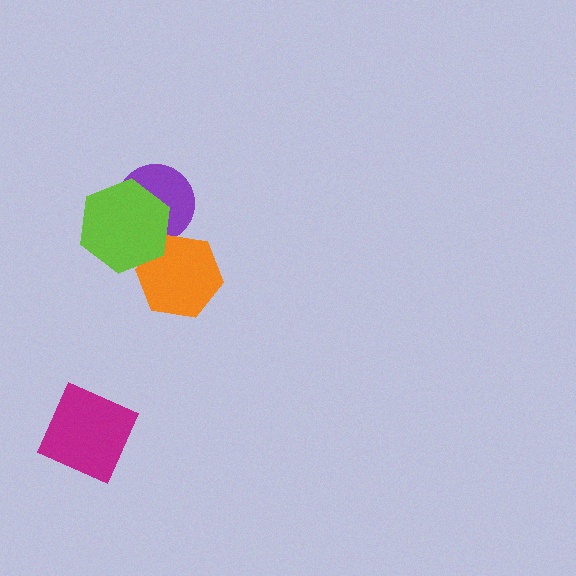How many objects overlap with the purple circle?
1 object overlaps with the purple circle.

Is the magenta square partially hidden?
No, no other shape covers it.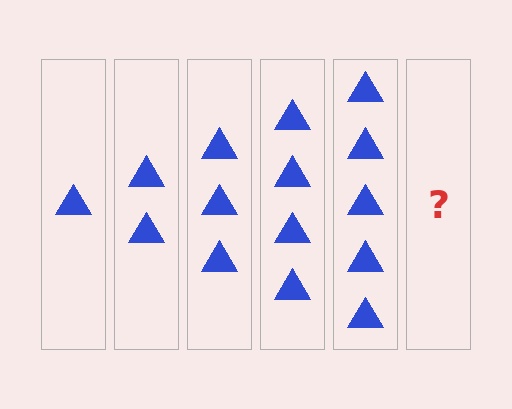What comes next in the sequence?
The next element should be 6 triangles.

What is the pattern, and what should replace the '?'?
The pattern is that each step adds one more triangle. The '?' should be 6 triangles.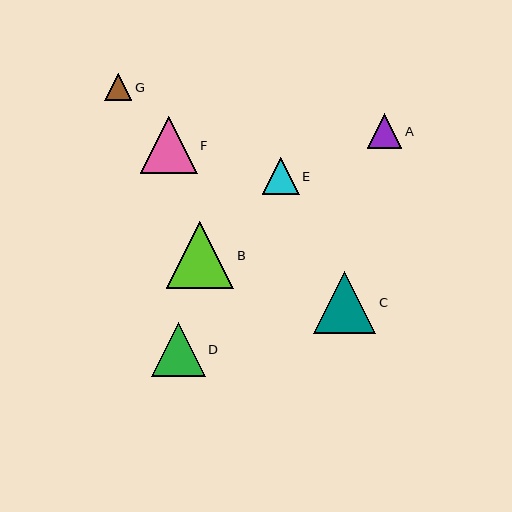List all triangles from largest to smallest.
From largest to smallest: B, C, F, D, E, A, G.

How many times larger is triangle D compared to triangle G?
Triangle D is approximately 2.0 times the size of triangle G.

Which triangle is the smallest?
Triangle G is the smallest with a size of approximately 27 pixels.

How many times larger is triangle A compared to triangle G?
Triangle A is approximately 1.3 times the size of triangle G.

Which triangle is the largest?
Triangle B is the largest with a size of approximately 68 pixels.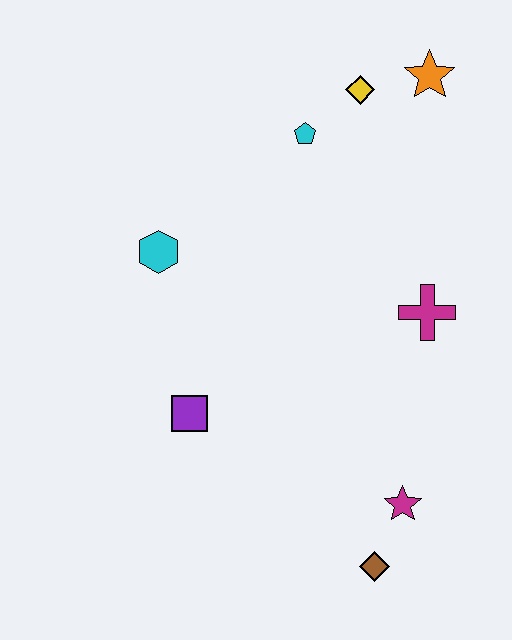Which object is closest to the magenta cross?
The magenta star is closest to the magenta cross.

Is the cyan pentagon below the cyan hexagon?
No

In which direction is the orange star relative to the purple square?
The orange star is above the purple square.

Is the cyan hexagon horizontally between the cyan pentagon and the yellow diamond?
No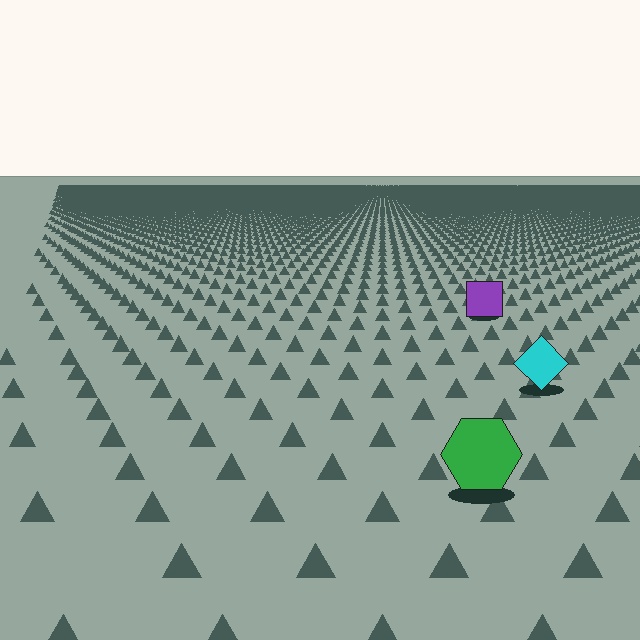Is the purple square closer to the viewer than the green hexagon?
No. The green hexagon is closer — you can tell from the texture gradient: the ground texture is coarser near it.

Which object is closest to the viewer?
The green hexagon is closest. The texture marks near it are larger and more spread out.